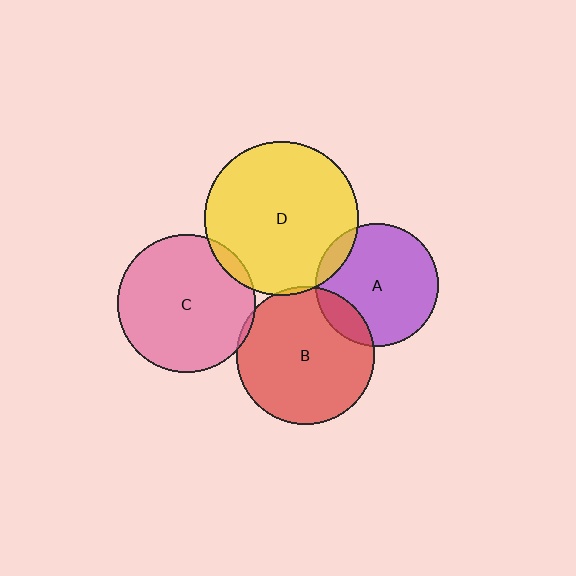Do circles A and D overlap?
Yes.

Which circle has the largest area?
Circle D (yellow).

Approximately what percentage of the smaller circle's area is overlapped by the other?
Approximately 10%.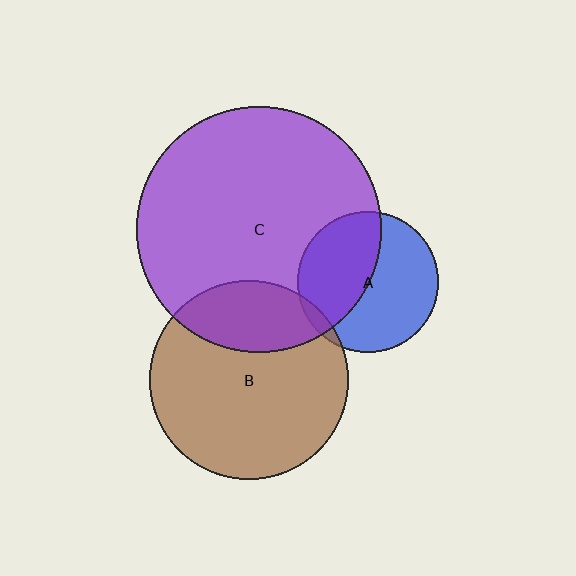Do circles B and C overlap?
Yes.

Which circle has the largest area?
Circle C (purple).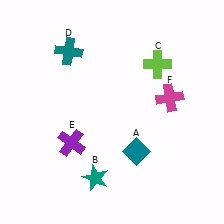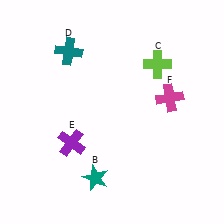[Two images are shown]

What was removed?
The teal diamond (A) was removed in Image 2.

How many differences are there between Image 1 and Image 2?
There is 1 difference between the two images.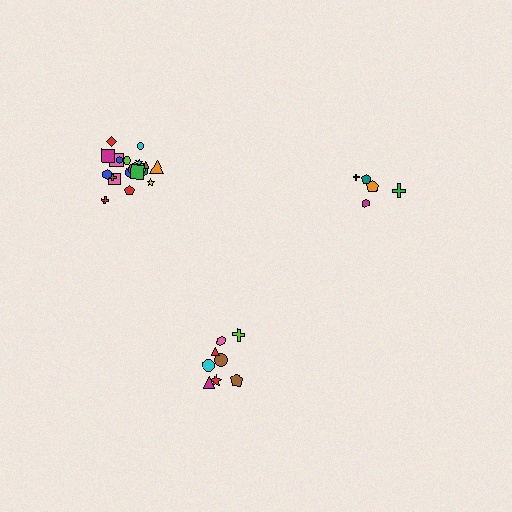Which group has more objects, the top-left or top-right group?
The top-left group.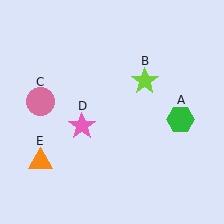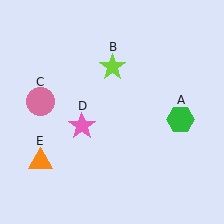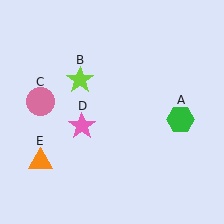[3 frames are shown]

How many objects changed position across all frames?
1 object changed position: lime star (object B).